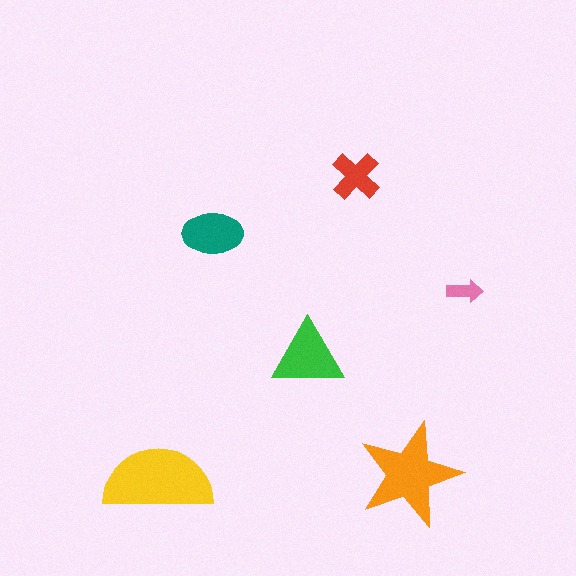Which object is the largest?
The yellow semicircle.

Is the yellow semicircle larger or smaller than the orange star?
Larger.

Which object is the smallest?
The pink arrow.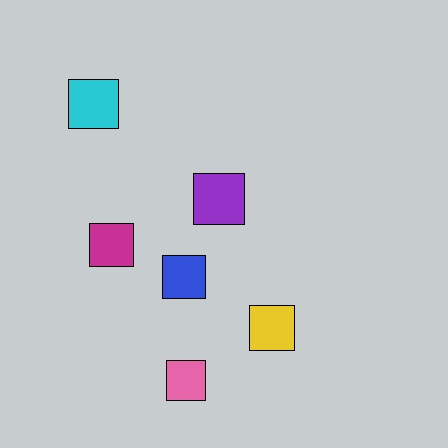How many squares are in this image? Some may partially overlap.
There are 6 squares.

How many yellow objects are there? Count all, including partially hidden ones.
There is 1 yellow object.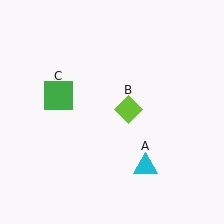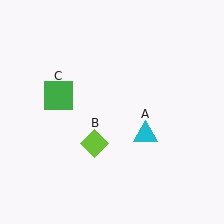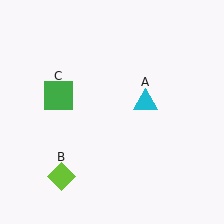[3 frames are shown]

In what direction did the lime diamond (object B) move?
The lime diamond (object B) moved down and to the left.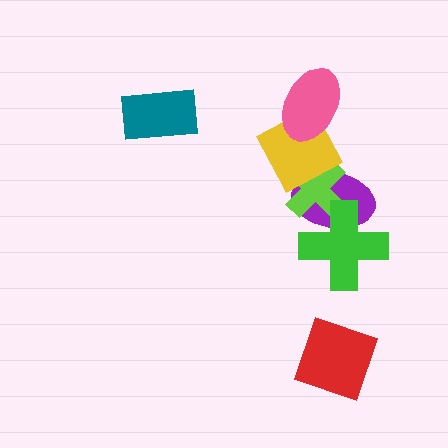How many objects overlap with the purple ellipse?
3 objects overlap with the purple ellipse.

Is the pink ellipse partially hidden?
No, no other shape covers it.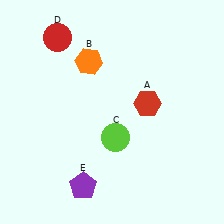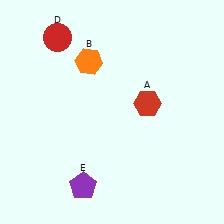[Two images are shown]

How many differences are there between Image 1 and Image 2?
There is 1 difference between the two images.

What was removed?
The lime circle (C) was removed in Image 2.